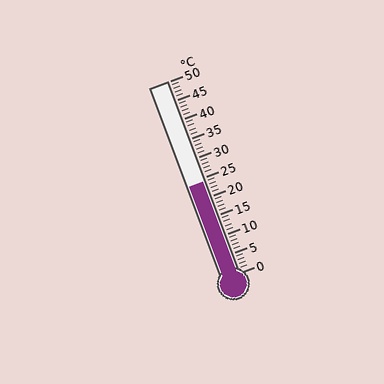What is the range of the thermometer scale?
The thermometer scale ranges from 0°C to 50°C.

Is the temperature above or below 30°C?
The temperature is below 30°C.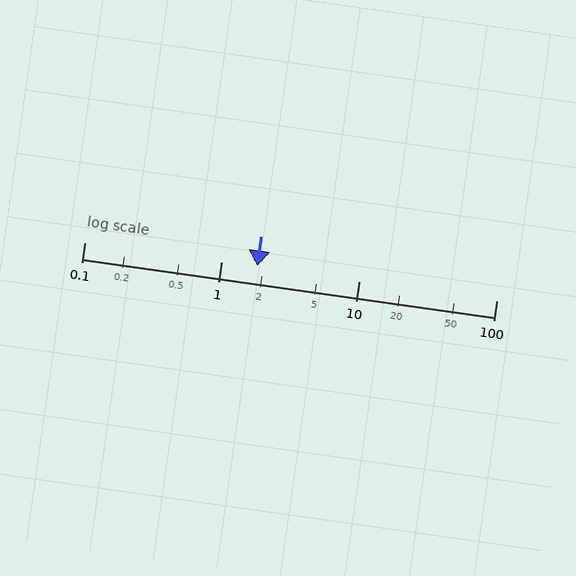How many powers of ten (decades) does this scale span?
The scale spans 3 decades, from 0.1 to 100.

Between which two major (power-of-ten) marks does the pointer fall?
The pointer is between 1 and 10.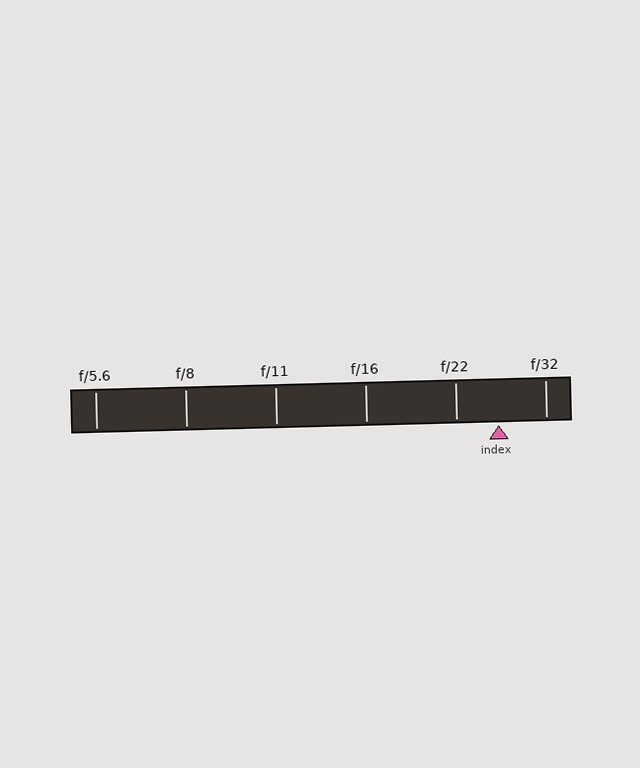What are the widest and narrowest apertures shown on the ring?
The widest aperture shown is f/5.6 and the narrowest is f/32.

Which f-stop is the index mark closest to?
The index mark is closest to f/22.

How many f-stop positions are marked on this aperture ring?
There are 6 f-stop positions marked.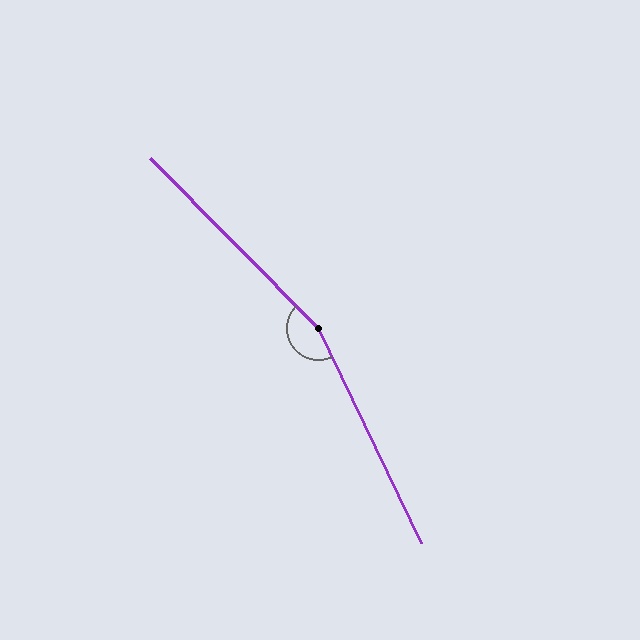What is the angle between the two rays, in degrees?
Approximately 161 degrees.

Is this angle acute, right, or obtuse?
It is obtuse.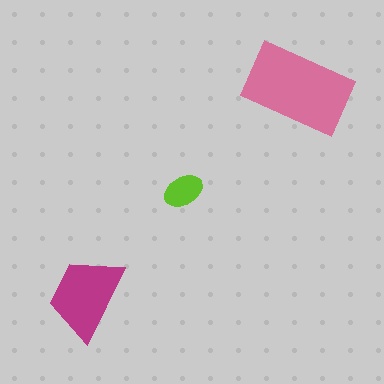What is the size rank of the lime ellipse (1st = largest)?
3rd.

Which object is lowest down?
The magenta trapezoid is bottommost.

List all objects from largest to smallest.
The pink rectangle, the magenta trapezoid, the lime ellipse.